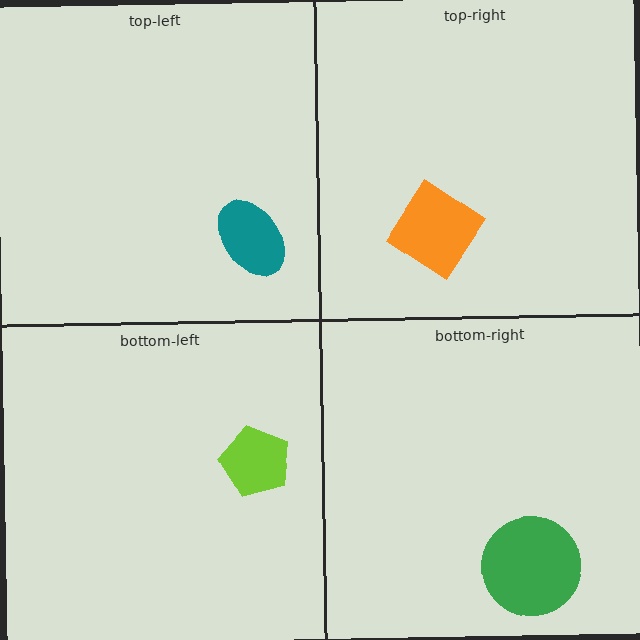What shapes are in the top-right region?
The orange diamond.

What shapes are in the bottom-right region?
The green circle.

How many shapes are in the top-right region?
1.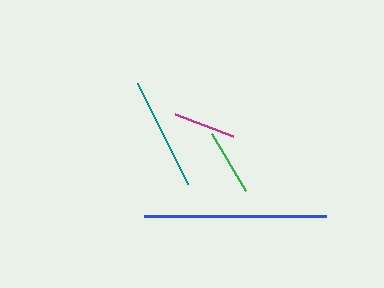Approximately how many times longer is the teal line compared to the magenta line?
The teal line is approximately 1.8 times the length of the magenta line.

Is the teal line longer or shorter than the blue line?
The blue line is longer than the teal line.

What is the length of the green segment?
The green segment is approximately 67 pixels long.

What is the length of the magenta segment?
The magenta segment is approximately 62 pixels long.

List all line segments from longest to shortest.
From longest to shortest: blue, teal, green, magenta.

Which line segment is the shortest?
The magenta line is the shortest at approximately 62 pixels.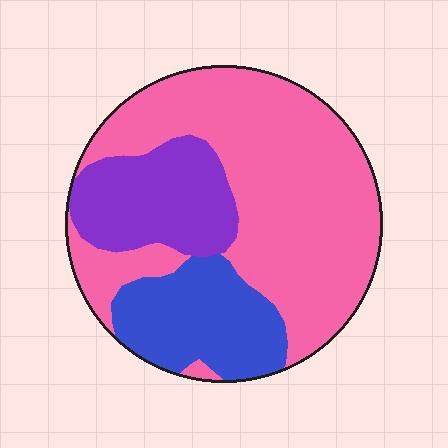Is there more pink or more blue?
Pink.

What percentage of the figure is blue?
Blue takes up about one fifth (1/5) of the figure.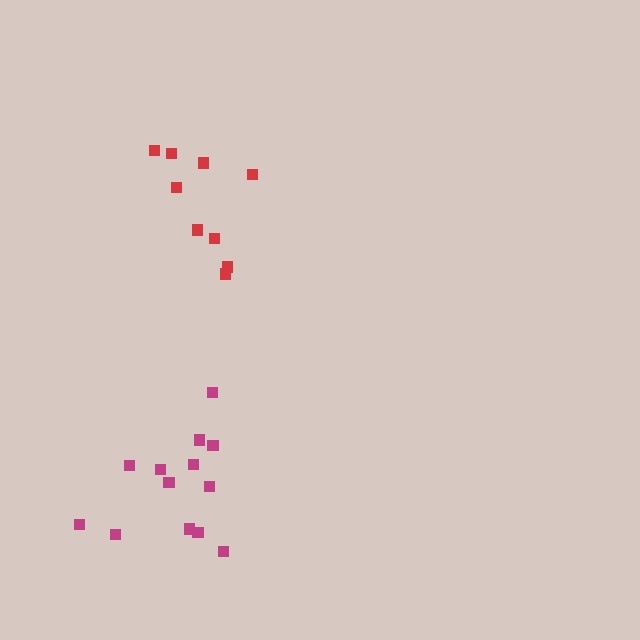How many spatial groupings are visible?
There are 2 spatial groupings.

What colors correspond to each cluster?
The clusters are colored: red, magenta.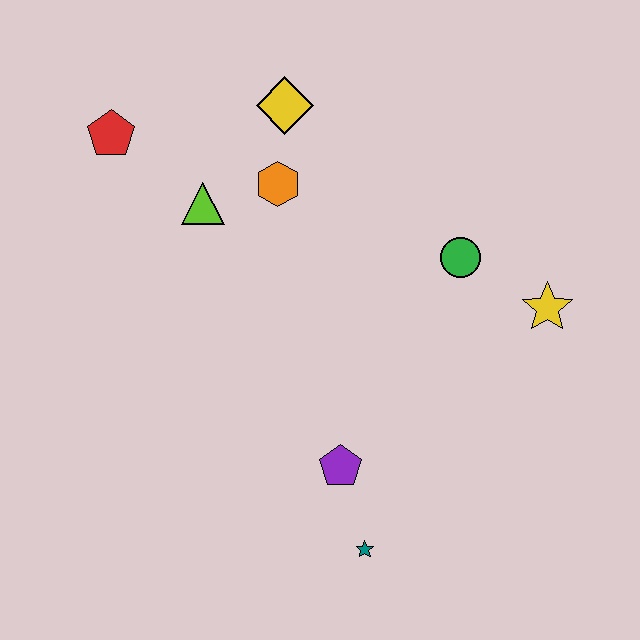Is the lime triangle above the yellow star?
Yes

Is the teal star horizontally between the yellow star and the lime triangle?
Yes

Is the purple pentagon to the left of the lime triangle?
No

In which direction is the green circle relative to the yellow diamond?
The green circle is to the right of the yellow diamond.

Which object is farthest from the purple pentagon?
The red pentagon is farthest from the purple pentagon.